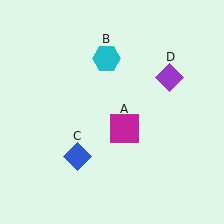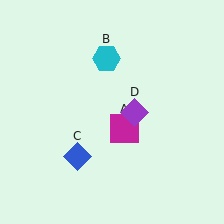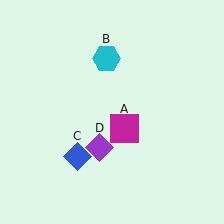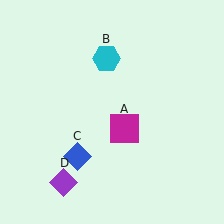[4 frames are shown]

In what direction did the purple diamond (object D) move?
The purple diamond (object D) moved down and to the left.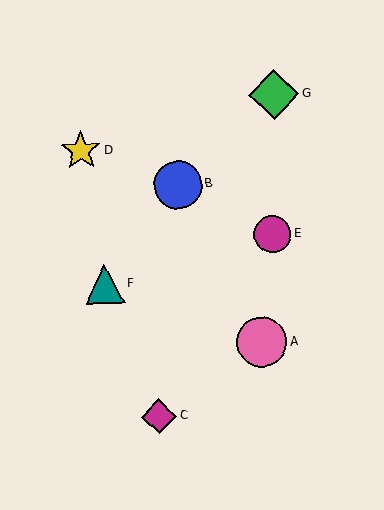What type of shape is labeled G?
Shape G is a green diamond.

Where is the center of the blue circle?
The center of the blue circle is at (178, 185).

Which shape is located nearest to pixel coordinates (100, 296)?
The teal triangle (labeled F) at (105, 284) is nearest to that location.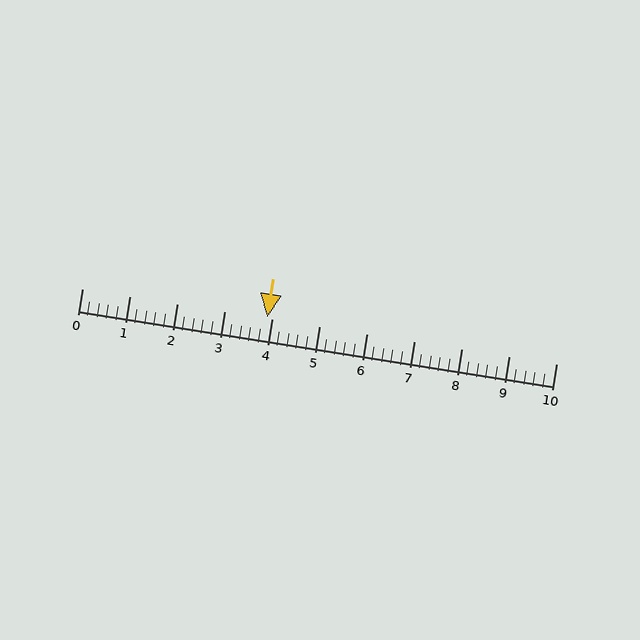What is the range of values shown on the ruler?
The ruler shows values from 0 to 10.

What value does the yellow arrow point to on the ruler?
The yellow arrow points to approximately 3.9.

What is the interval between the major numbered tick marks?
The major tick marks are spaced 1 units apart.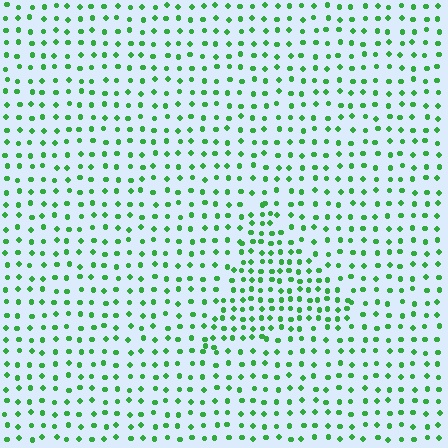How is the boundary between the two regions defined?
The boundary is defined by a change in element density (approximately 1.7x ratio). All elements are the same color, size, and shape.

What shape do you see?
I see a triangle.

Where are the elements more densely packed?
The elements are more densely packed inside the triangle boundary.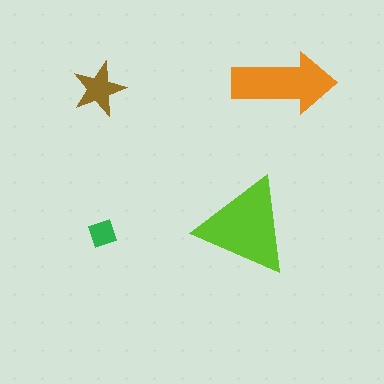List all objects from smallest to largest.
The green diamond, the brown star, the orange arrow, the lime triangle.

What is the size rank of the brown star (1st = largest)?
3rd.